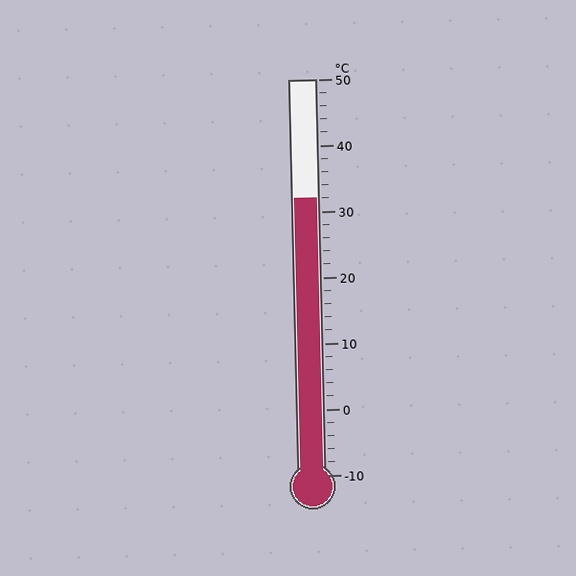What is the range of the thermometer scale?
The thermometer scale ranges from -10°C to 50°C.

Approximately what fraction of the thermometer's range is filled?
The thermometer is filled to approximately 70% of its range.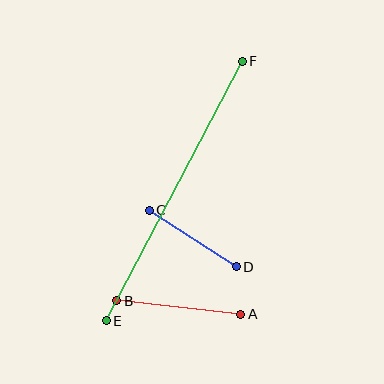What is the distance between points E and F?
The distance is approximately 293 pixels.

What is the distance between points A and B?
The distance is approximately 125 pixels.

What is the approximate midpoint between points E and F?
The midpoint is at approximately (174, 191) pixels.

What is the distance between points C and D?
The distance is approximately 104 pixels.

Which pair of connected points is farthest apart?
Points E and F are farthest apart.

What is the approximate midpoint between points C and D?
The midpoint is at approximately (193, 238) pixels.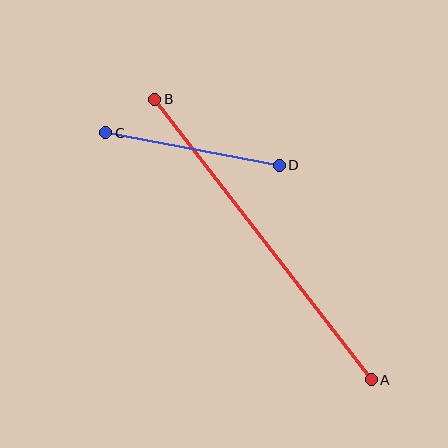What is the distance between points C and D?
The distance is approximately 177 pixels.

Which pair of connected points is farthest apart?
Points A and B are farthest apart.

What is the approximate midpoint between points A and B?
The midpoint is at approximately (263, 240) pixels.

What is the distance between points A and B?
The distance is approximately 354 pixels.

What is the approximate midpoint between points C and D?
The midpoint is at approximately (192, 149) pixels.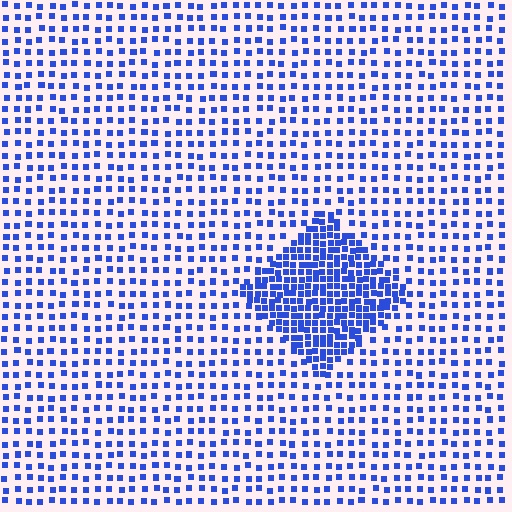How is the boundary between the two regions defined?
The boundary is defined by a change in element density (approximately 2.5x ratio). All elements are the same color, size, and shape.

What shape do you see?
I see a diamond.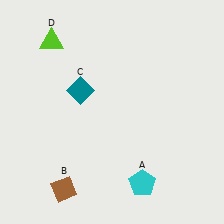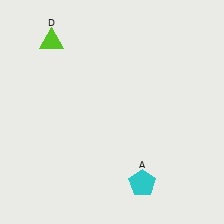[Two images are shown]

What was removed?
The brown diamond (B), the teal diamond (C) were removed in Image 2.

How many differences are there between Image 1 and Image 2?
There are 2 differences between the two images.